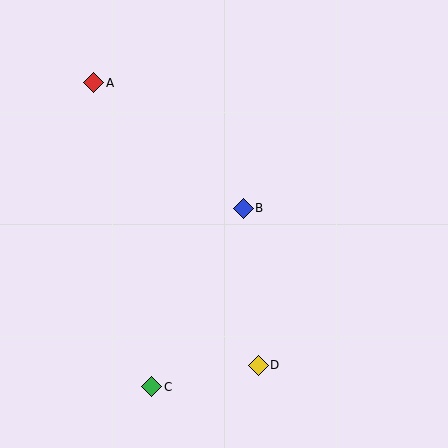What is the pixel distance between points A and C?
The distance between A and C is 309 pixels.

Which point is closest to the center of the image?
Point B at (243, 208) is closest to the center.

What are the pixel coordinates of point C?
Point C is at (152, 387).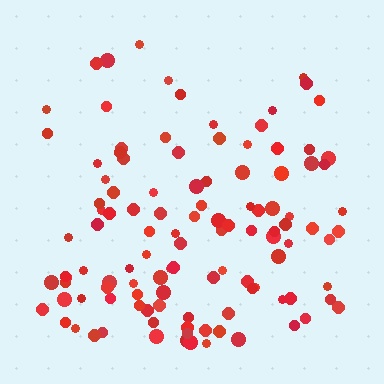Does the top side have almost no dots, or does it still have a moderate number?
Still a moderate number, just noticeably fewer than the bottom.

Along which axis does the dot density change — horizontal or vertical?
Vertical.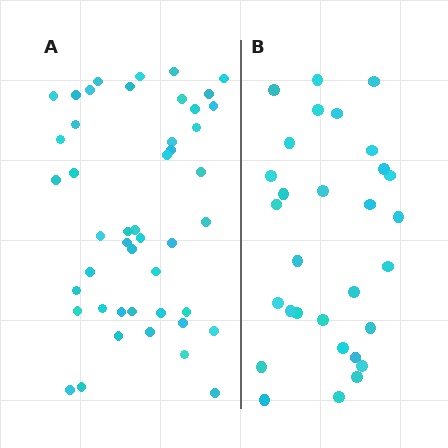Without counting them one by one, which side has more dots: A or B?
Region A (the left region) has more dots.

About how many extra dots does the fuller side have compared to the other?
Region A has approximately 15 more dots than region B.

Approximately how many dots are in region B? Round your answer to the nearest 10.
About 30 dots.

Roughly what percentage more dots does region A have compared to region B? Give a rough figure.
About 55% more.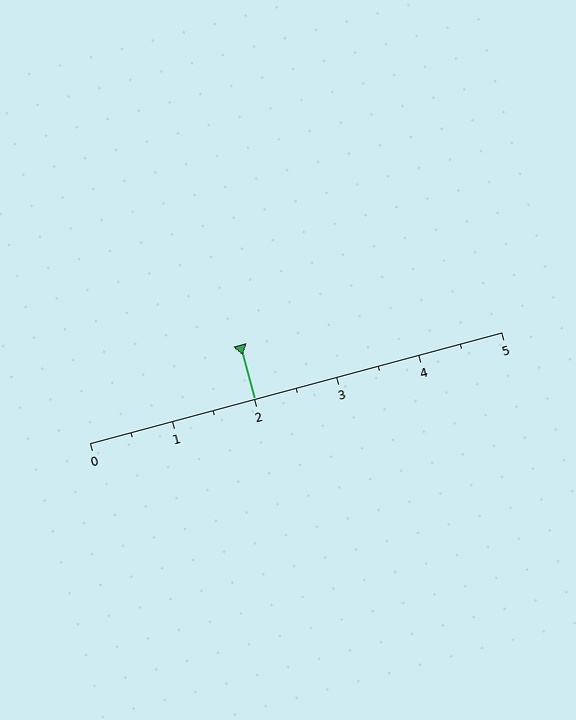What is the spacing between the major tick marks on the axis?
The major ticks are spaced 1 apart.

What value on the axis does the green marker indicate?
The marker indicates approximately 2.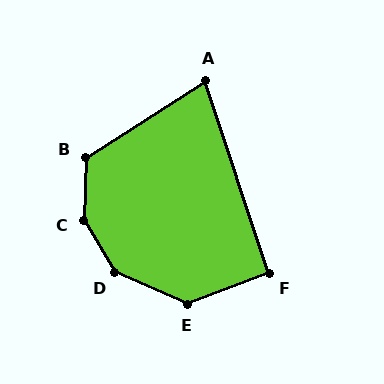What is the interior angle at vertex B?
Approximately 124 degrees (obtuse).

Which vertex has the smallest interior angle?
A, at approximately 76 degrees.